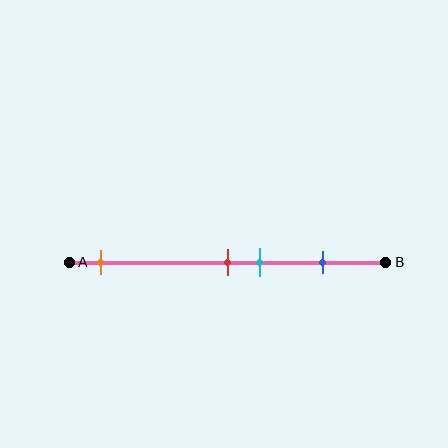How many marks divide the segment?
There are 4 marks dividing the segment.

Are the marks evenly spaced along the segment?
No, the marks are not evenly spaced.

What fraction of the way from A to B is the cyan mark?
The cyan mark is approximately 60% (0.6) of the way from A to B.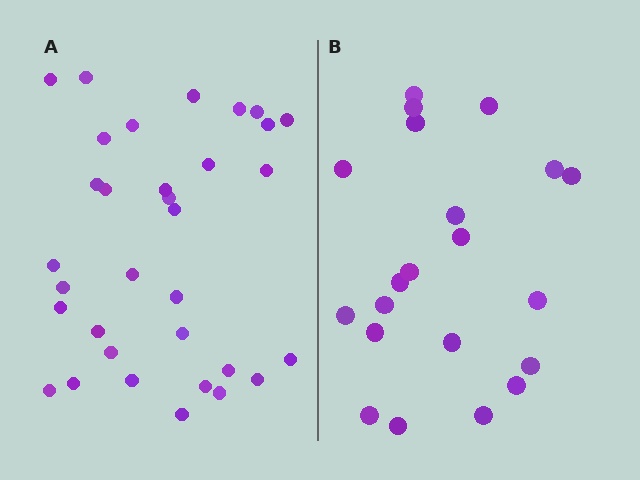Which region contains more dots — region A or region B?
Region A (the left region) has more dots.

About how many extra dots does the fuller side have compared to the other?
Region A has roughly 12 or so more dots than region B.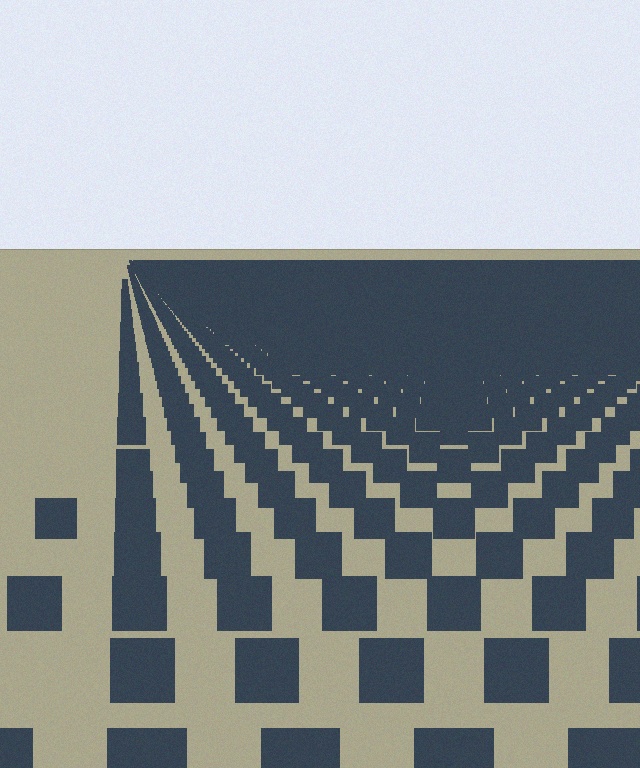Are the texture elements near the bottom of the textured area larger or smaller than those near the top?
Larger. Near the bottom, elements are closer to the viewer and appear at a bigger on-screen size.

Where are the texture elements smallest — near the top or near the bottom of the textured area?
Near the top.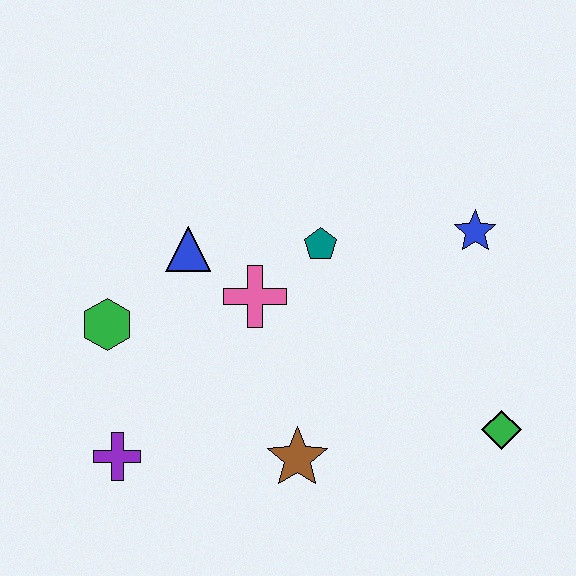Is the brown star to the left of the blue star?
Yes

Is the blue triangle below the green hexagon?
No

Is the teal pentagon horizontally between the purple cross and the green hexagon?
No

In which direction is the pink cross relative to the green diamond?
The pink cross is to the left of the green diamond.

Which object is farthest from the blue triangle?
The green diamond is farthest from the blue triangle.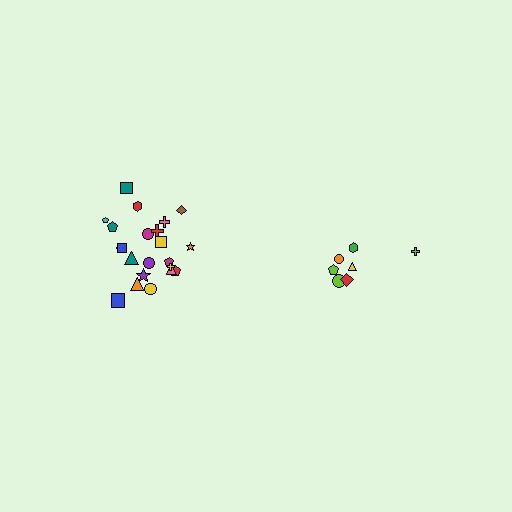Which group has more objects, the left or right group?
The left group.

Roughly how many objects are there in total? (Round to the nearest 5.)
Roughly 30 objects in total.